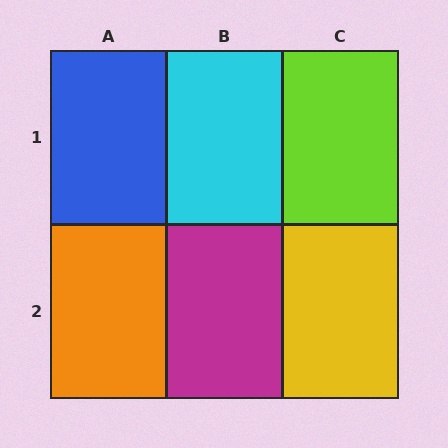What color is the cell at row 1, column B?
Cyan.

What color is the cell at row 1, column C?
Lime.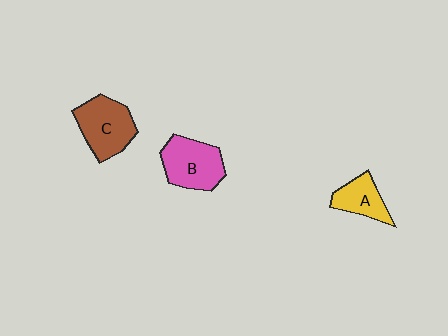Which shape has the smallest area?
Shape A (yellow).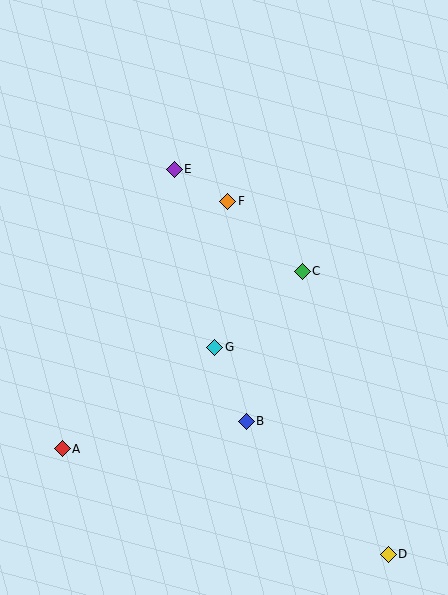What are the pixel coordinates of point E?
Point E is at (174, 169).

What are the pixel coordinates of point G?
Point G is at (215, 347).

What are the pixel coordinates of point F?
Point F is at (228, 201).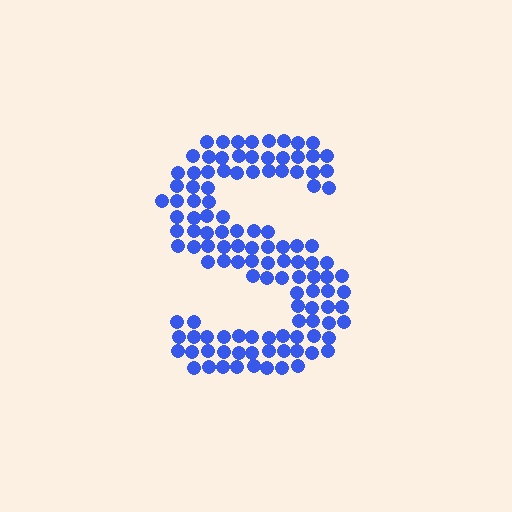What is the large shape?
The large shape is the letter S.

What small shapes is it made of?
It is made of small circles.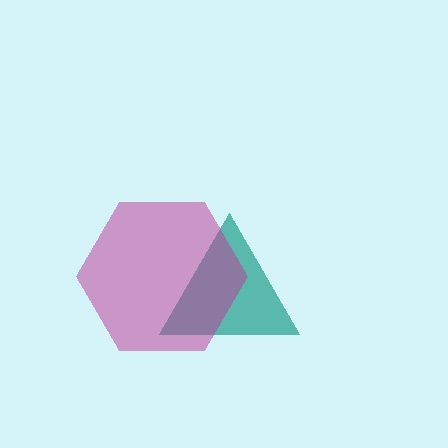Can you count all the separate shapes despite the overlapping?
Yes, there are 2 separate shapes.